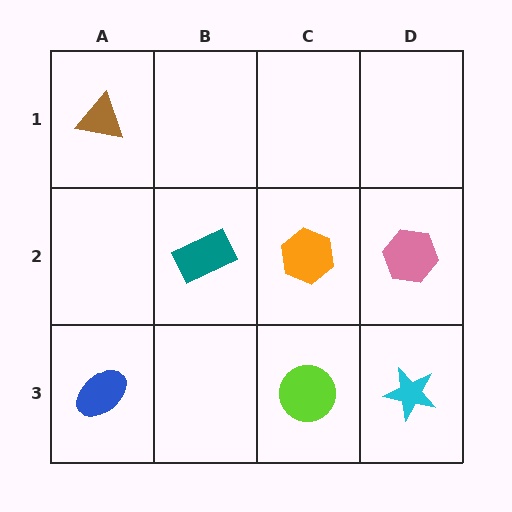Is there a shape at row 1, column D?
No, that cell is empty.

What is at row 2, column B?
A teal rectangle.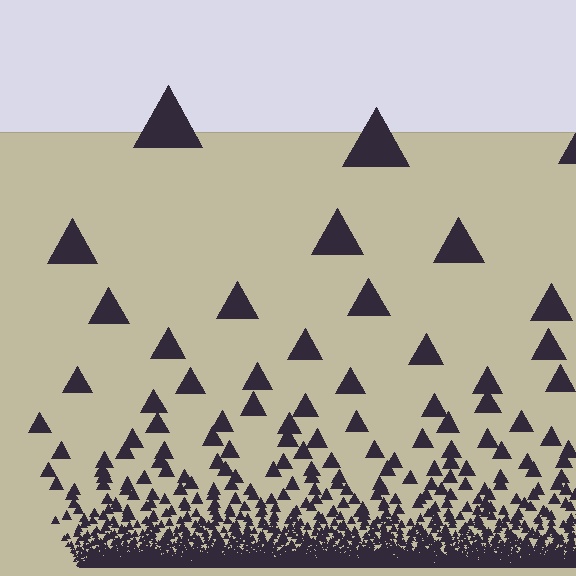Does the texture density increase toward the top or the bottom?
Density increases toward the bottom.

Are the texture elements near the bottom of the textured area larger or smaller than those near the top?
Smaller. The gradient is inverted — elements near the bottom are smaller and denser.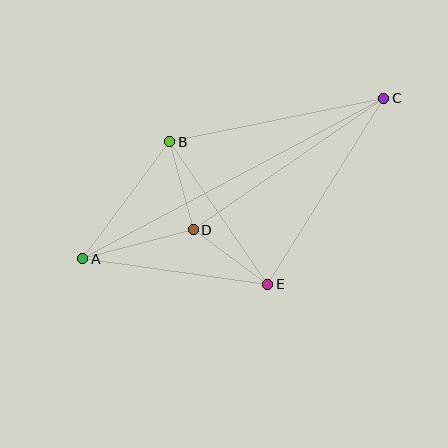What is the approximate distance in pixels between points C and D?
The distance between C and D is approximately 231 pixels.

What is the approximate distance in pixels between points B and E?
The distance between B and E is approximately 173 pixels.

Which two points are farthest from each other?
Points A and C are farthest from each other.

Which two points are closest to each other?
Points B and D are closest to each other.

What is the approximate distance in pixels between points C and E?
The distance between C and E is approximately 219 pixels.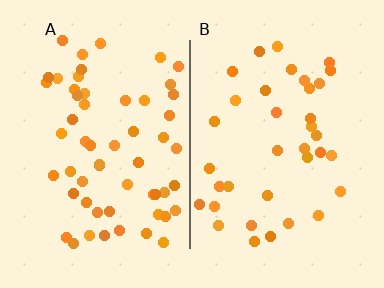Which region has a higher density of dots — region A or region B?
A (the left).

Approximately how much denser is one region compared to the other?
Approximately 1.6× — region A over region B.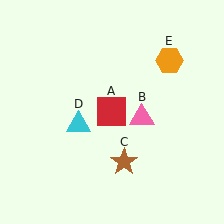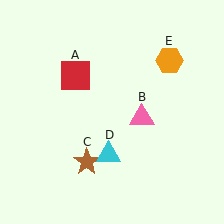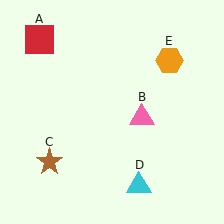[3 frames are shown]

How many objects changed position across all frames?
3 objects changed position: red square (object A), brown star (object C), cyan triangle (object D).